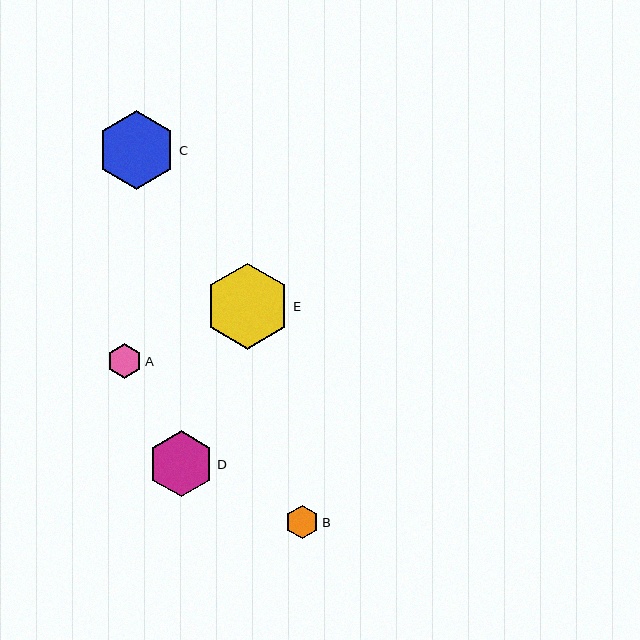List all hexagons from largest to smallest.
From largest to smallest: E, C, D, A, B.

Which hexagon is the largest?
Hexagon E is the largest with a size of approximately 86 pixels.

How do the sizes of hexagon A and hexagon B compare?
Hexagon A and hexagon B are approximately the same size.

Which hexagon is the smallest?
Hexagon B is the smallest with a size of approximately 34 pixels.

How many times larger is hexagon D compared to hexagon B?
Hexagon D is approximately 1.9 times the size of hexagon B.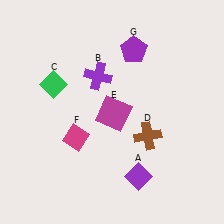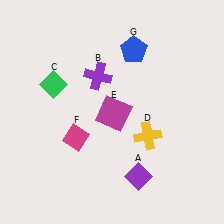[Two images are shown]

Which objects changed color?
D changed from brown to yellow. G changed from purple to blue.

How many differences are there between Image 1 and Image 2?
There are 2 differences between the two images.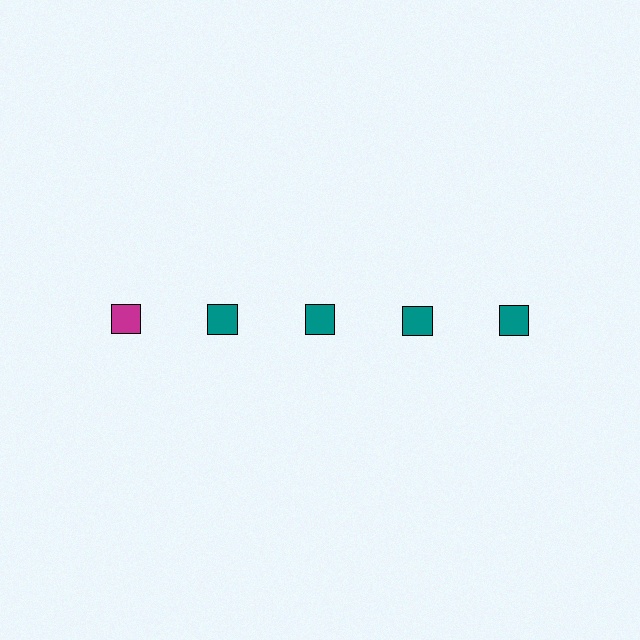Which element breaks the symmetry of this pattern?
The magenta square in the top row, leftmost column breaks the symmetry. All other shapes are teal squares.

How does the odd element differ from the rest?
It has a different color: magenta instead of teal.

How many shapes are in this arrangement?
There are 5 shapes arranged in a grid pattern.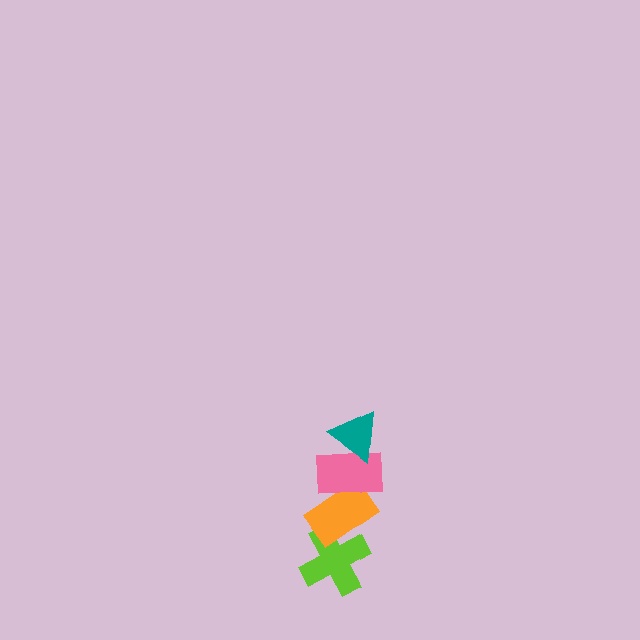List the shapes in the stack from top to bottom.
From top to bottom: the teal triangle, the pink rectangle, the orange rectangle, the lime cross.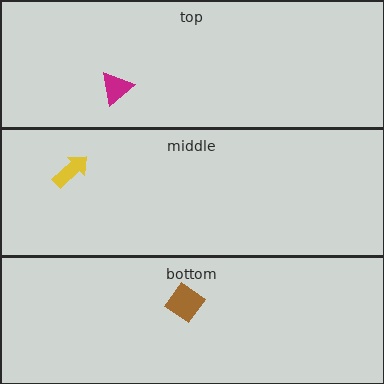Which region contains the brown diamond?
The bottom region.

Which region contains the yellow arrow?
The middle region.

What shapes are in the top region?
The magenta triangle.